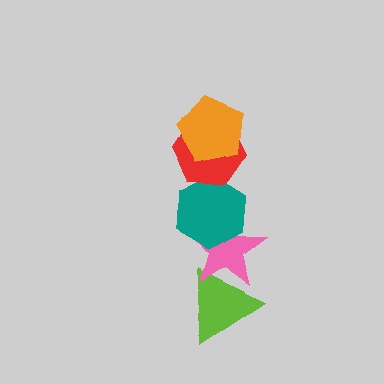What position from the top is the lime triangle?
The lime triangle is 5th from the top.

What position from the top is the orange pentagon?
The orange pentagon is 1st from the top.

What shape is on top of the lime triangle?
The pink star is on top of the lime triangle.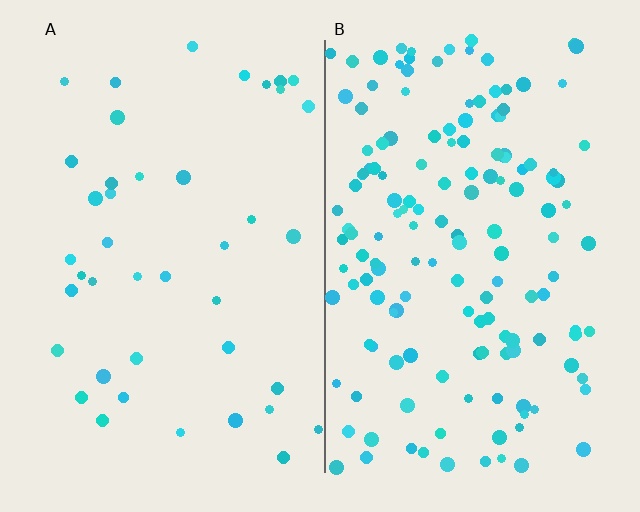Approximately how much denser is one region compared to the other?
Approximately 3.6× — region B over region A.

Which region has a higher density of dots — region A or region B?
B (the right).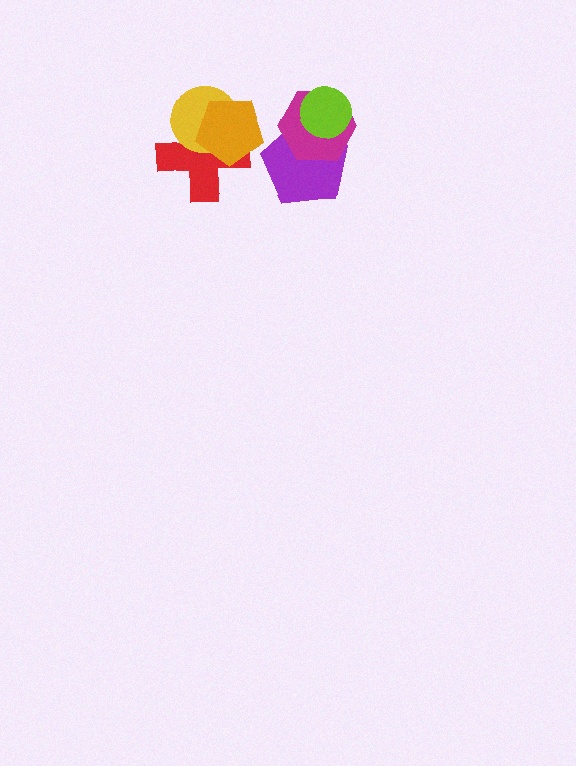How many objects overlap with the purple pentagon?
2 objects overlap with the purple pentagon.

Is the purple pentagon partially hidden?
Yes, it is partially covered by another shape.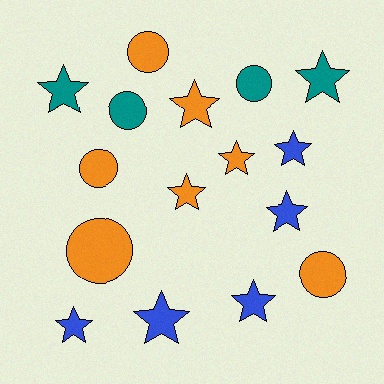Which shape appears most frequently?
Star, with 10 objects.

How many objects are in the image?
There are 16 objects.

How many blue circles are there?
There are no blue circles.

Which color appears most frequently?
Orange, with 7 objects.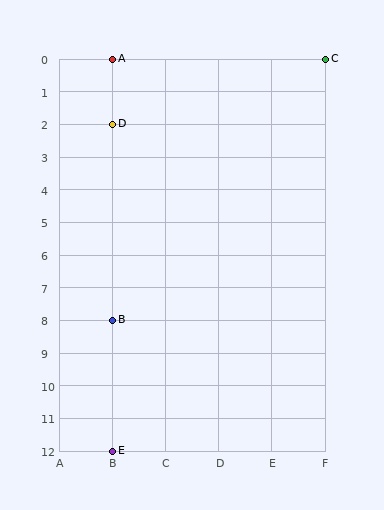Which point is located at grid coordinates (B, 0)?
Point A is at (B, 0).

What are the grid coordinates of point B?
Point B is at grid coordinates (B, 8).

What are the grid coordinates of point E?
Point E is at grid coordinates (B, 12).